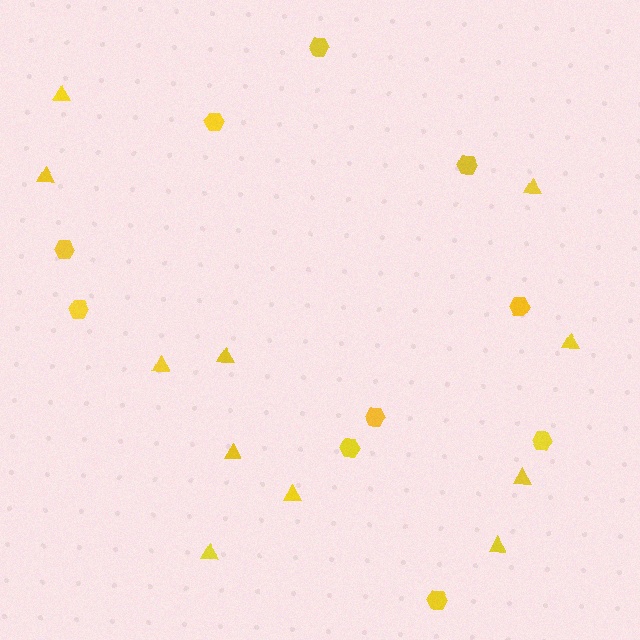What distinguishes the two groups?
There are 2 groups: one group of hexagons (10) and one group of triangles (11).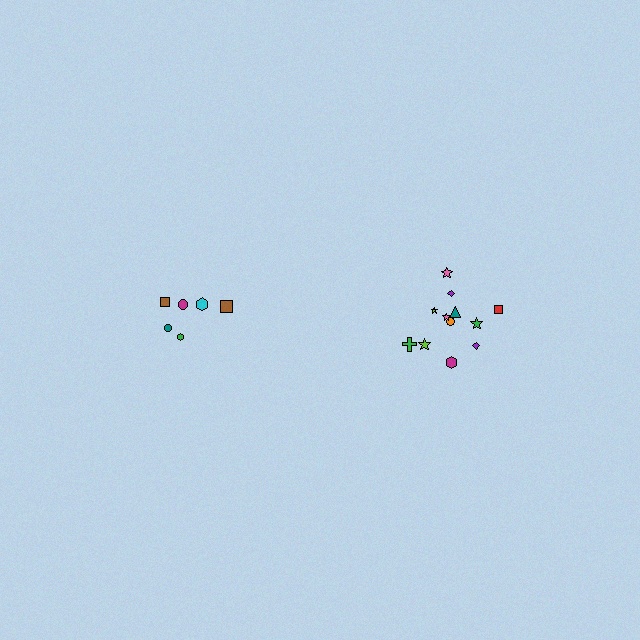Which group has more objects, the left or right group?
The right group.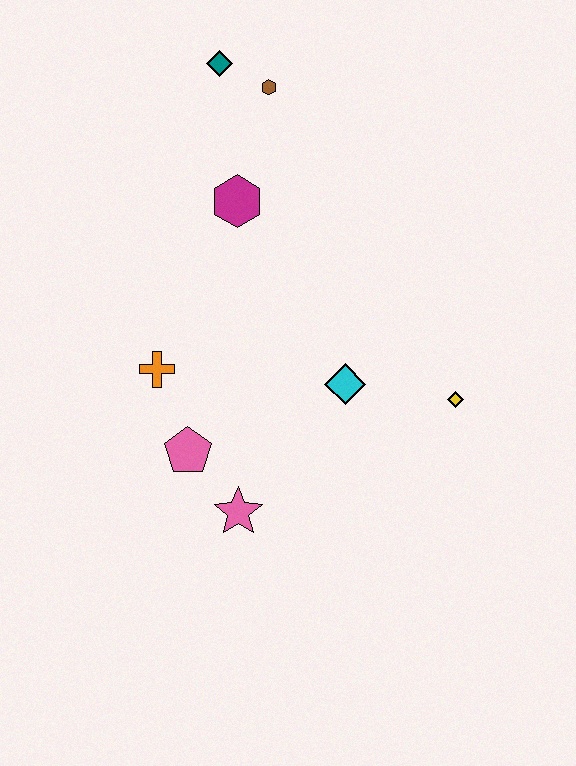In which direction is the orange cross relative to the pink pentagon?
The orange cross is above the pink pentagon.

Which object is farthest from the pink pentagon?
The teal diamond is farthest from the pink pentagon.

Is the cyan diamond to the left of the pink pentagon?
No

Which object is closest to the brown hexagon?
The teal diamond is closest to the brown hexagon.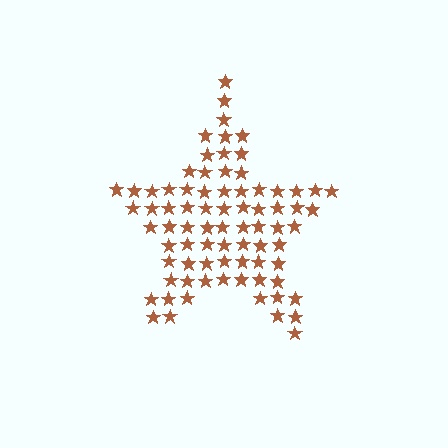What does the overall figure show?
The overall figure shows a star.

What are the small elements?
The small elements are stars.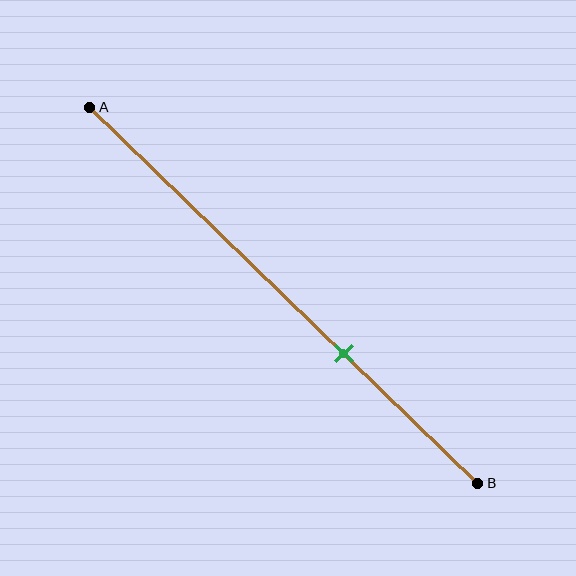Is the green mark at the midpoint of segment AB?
No, the mark is at about 65% from A, not at the 50% midpoint.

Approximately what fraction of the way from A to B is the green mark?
The green mark is approximately 65% of the way from A to B.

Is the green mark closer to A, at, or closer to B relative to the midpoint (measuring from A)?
The green mark is closer to point B than the midpoint of segment AB.